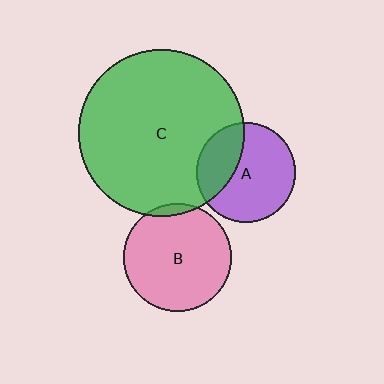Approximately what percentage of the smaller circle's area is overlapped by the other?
Approximately 5%.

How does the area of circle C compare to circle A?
Approximately 2.8 times.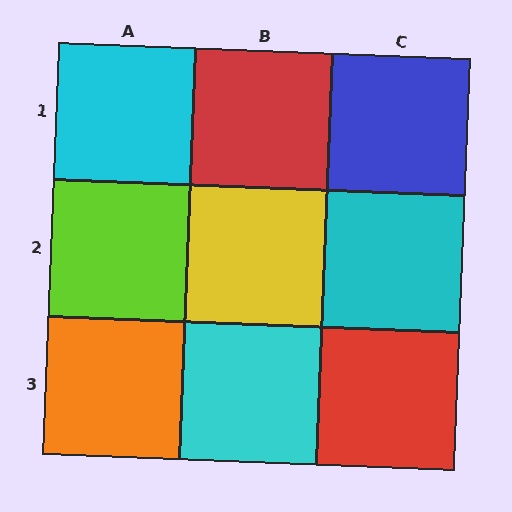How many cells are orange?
1 cell is orange.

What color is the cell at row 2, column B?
Yellow.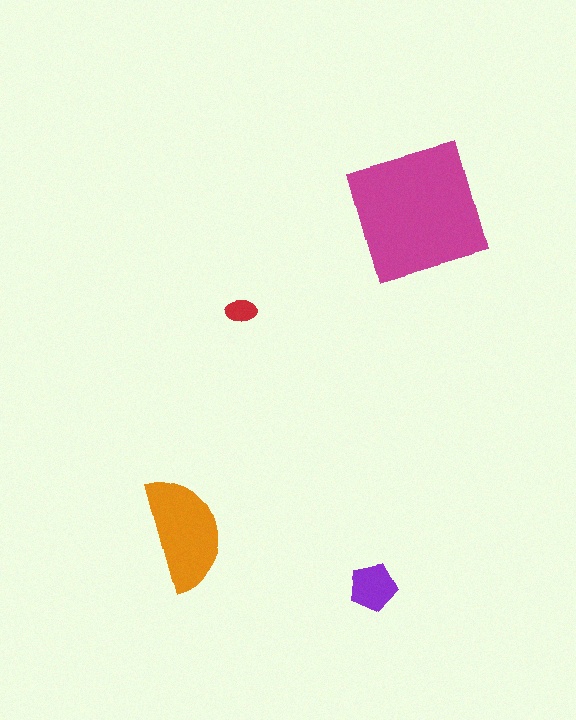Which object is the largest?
The magenta square.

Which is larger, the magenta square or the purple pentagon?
The magenta square.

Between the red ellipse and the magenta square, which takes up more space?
The magenta square.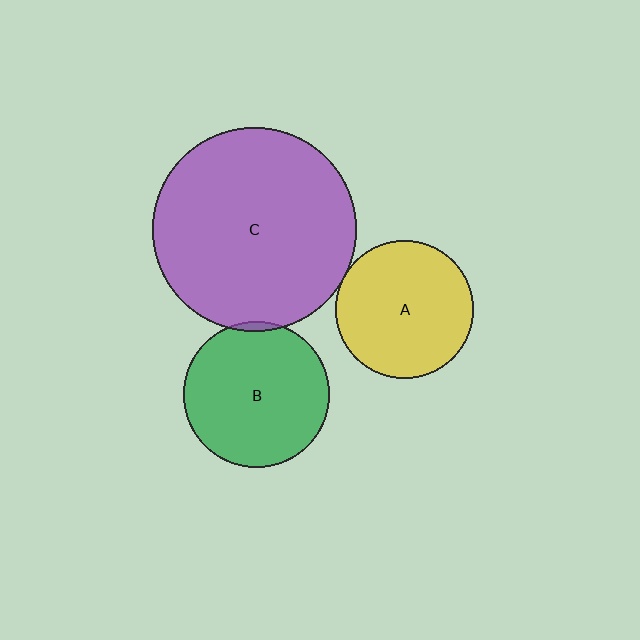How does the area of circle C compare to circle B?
Approximately 1.9 times.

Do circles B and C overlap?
Yes.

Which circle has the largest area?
Circle C (purple).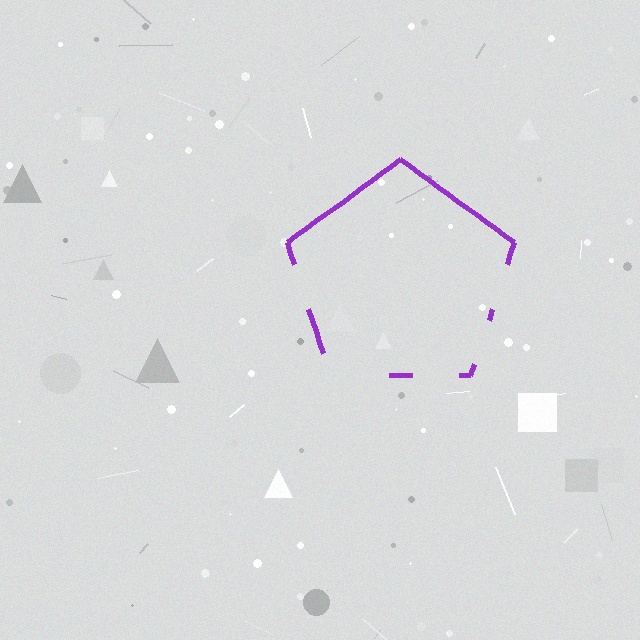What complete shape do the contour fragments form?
The contour fragments form a pentagon.